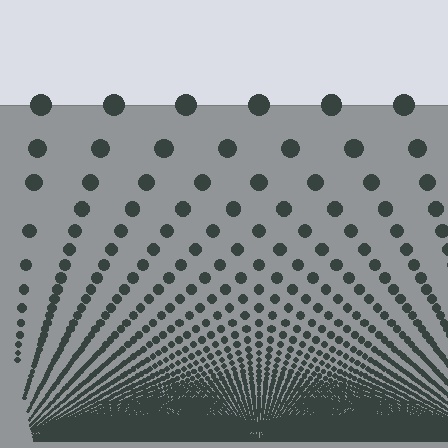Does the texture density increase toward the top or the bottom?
Density increases toward the bottom.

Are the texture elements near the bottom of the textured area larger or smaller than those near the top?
Smaller. The gradient is inverted — elements near the bottom are smaller and denser.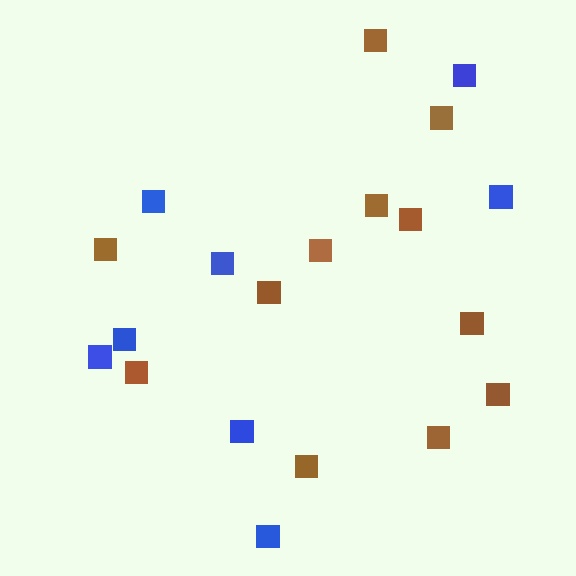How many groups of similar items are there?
There are 2 groups: one group of brown squares (12) and one group of blue squares (8).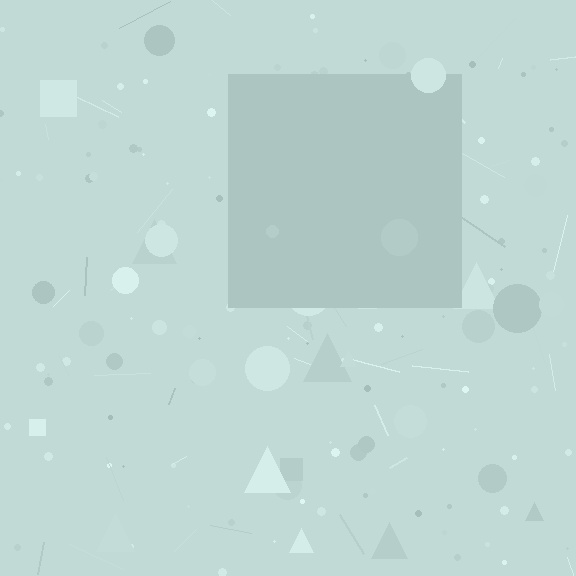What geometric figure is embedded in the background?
A square is embedded in the background.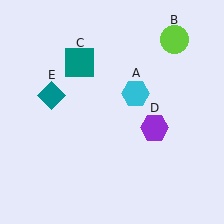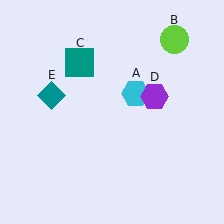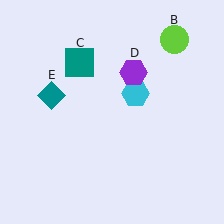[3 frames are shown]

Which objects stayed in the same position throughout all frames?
Cyan hexagon (object A) and lime circle (object B) and teal square (object C) and teal diamond (object E) remained stationary.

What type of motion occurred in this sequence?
The purple hexagon (object D) rotated counterclockwise around the center of the scene.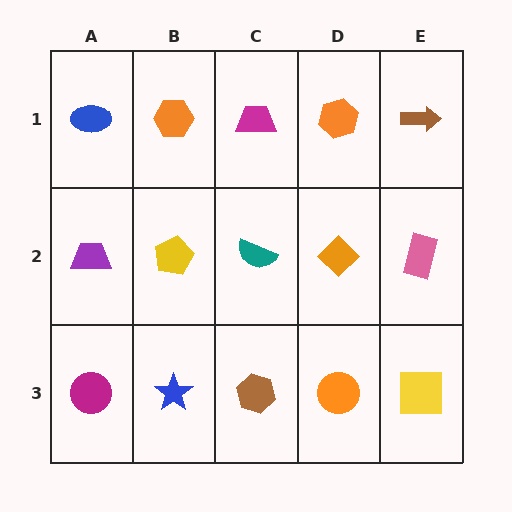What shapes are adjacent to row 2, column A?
A blue ellipse (row 1, column A), a magenta circle (row 3, column A), a yellow pentagon (row 2, column B).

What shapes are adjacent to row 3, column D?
An orange diamond (row 2, column D), a brown hexagon (row 3, column C), a yellow square (row 3, column E).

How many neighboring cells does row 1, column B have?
3.